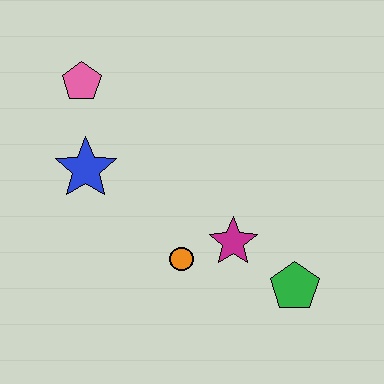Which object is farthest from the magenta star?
The pink pentagon is farthest from the magenta star.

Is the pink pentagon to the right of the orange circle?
No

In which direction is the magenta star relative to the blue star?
The magenta star is to the right of the blue star.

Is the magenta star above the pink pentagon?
No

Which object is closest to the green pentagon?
The magenta star is closest to the green pentagon.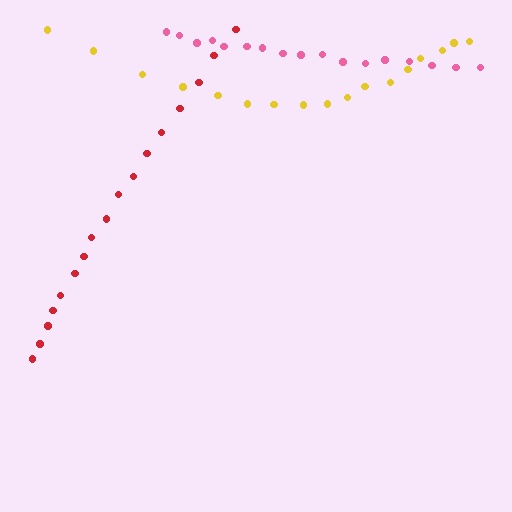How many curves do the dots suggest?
There are 3 distinct paths.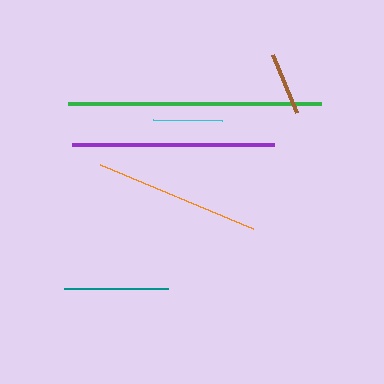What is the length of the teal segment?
The teal segment is approximately 104 pixels long.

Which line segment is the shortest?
The brown line is the shortest at approximately 62 pixels.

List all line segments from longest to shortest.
From longest to shortest: green, purple, orange, teal, cyan, brown.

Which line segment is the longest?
The green line is the longest at approximately 254 pixels.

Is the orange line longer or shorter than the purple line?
The purple line is longer than the orange line.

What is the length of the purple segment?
The purple segment is approximately 202 pixels long.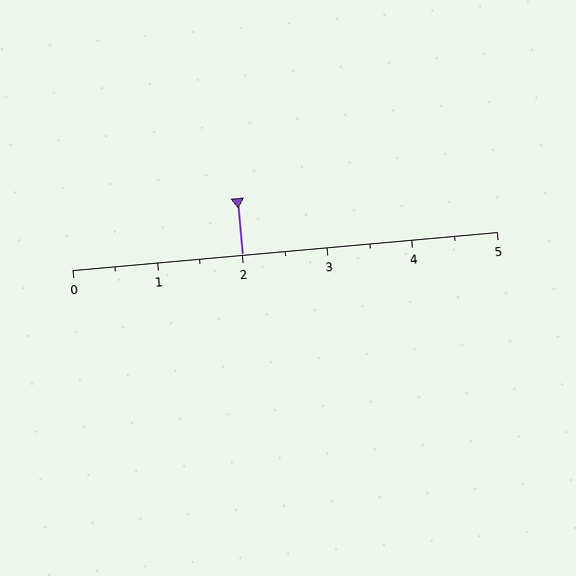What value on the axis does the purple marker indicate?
The marker indicates approximately 2.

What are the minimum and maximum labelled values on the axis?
The axis runs from 0 to 5.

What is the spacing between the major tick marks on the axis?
The major ticks are spaced 1 apart.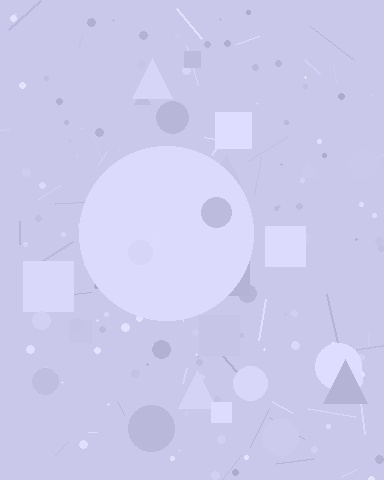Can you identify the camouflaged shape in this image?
The camouflaged shape is a circle.